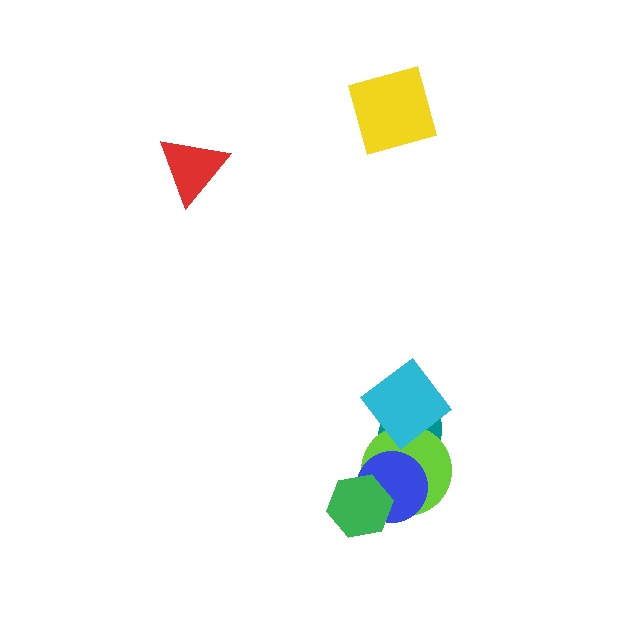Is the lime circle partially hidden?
Yes, it is partially covered by another shape.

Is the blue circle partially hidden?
Yes, it is partially covered by another shape.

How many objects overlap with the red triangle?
0 objects overlap with the red triangle.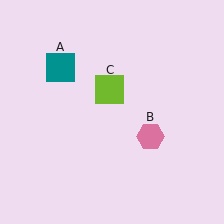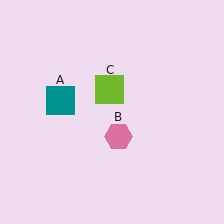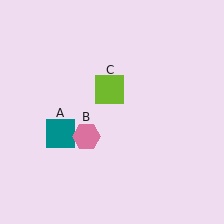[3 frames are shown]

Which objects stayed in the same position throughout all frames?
Lime square (object C) remained stationary.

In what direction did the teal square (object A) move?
The teal square (object A) moved down.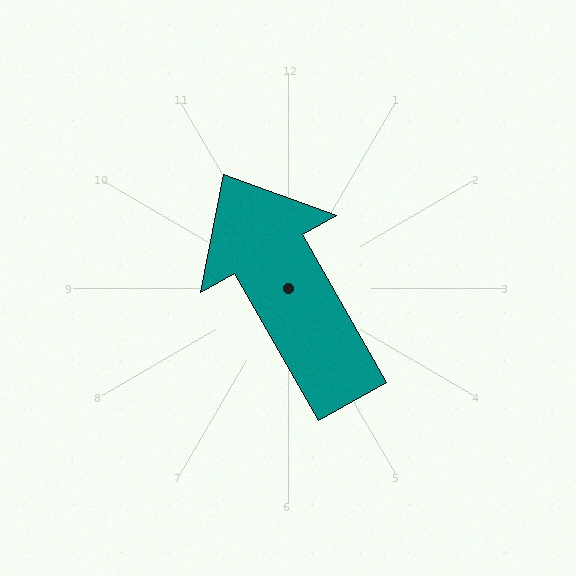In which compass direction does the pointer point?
Northwest.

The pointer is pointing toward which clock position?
Roughly 11 o'clock.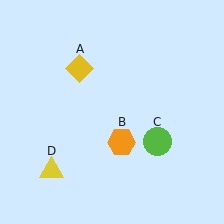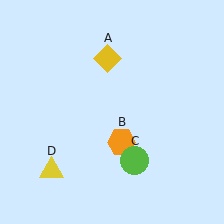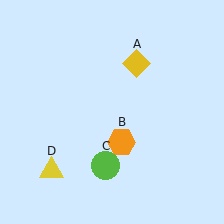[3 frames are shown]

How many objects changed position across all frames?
2 objects changed position: yellow diamond (object A), lime circle (object C).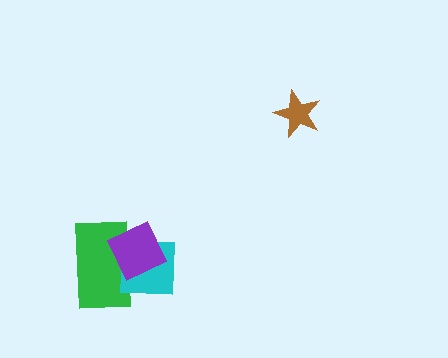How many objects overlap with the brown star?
0 objects overlap with the brown star.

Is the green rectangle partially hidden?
Yes, it is partially covered by another shape.